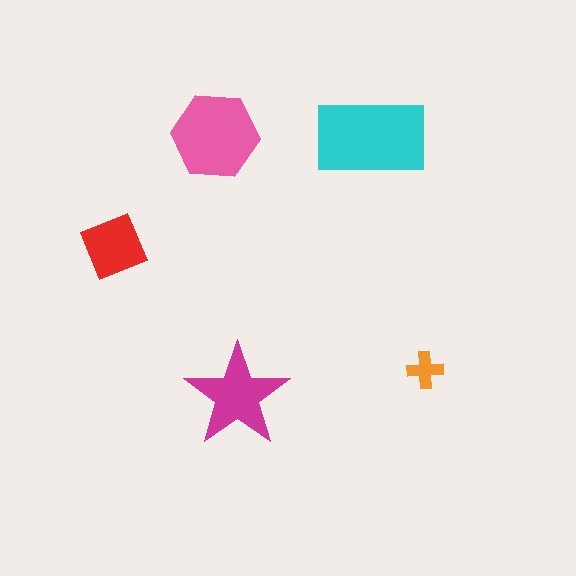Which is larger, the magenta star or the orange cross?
The magenta star.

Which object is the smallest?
The orange cross.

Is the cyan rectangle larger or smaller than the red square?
Larger.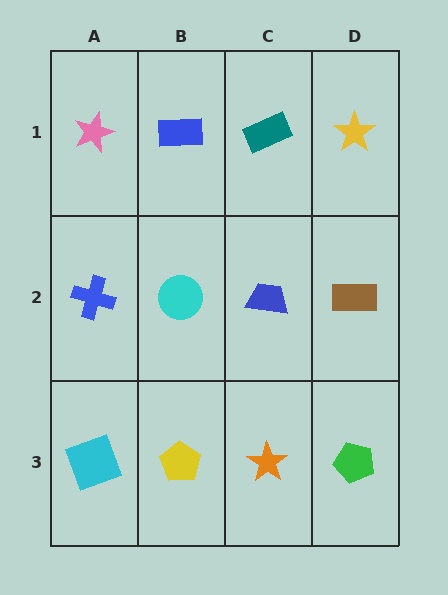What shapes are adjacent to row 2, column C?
A teal rectangle (row 1, column C), an orange star (row 3, column C), a cyan circle (row 2, column B), a brown rectangle (row 2, column D).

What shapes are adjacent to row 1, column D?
A brown rectangle (row 2, column D), a teal rectangle (row 1, column C).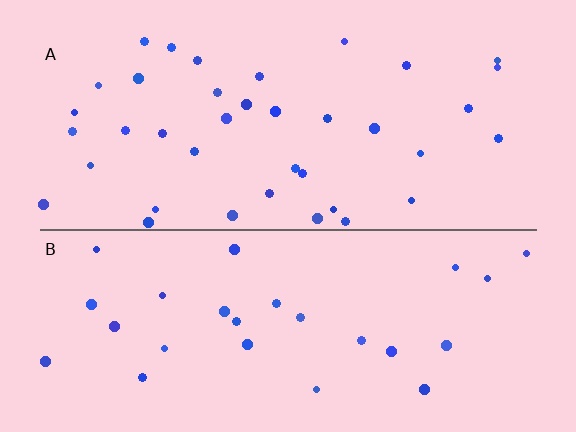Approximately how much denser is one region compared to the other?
Approximately 1.5× — region A over region B.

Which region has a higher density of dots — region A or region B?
A (the top).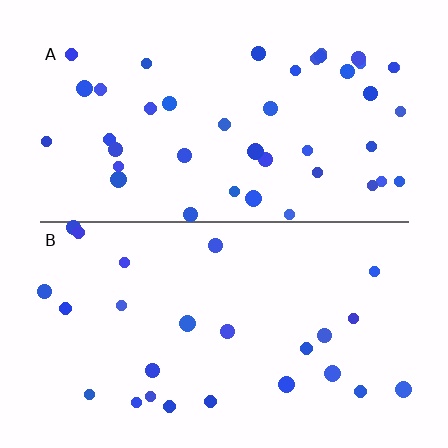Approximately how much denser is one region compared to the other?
Approximately 1.7× — region A over region B.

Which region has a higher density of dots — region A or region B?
A (the top).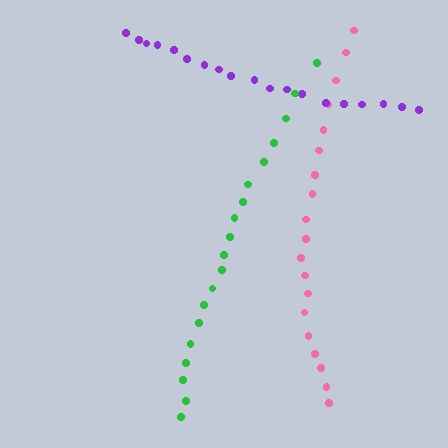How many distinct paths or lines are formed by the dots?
There are 3 distinct paths.